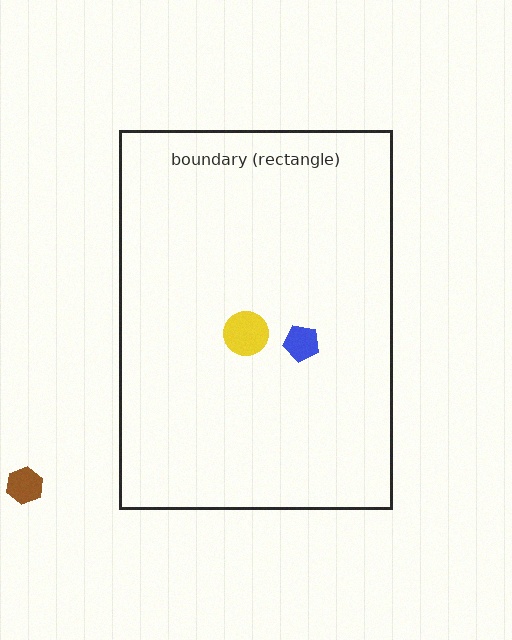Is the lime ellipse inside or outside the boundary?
Inside.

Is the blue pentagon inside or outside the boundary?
Inside.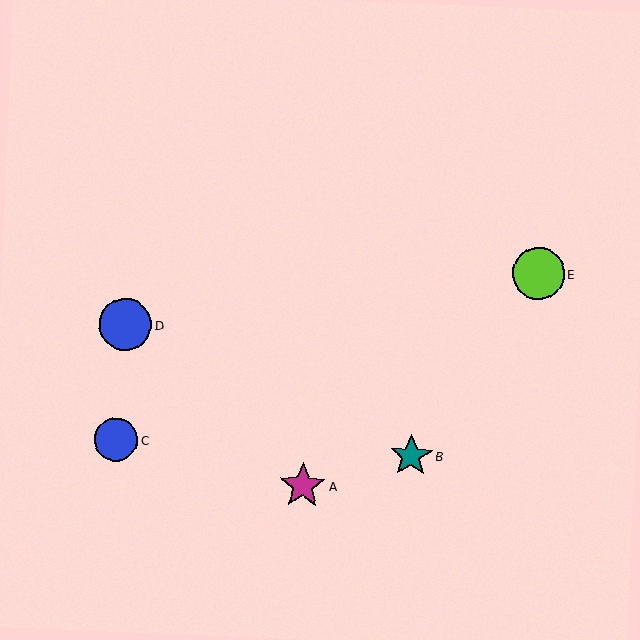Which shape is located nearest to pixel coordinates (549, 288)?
The lime circle (labeled E) at (539, 274) is nearest to that location.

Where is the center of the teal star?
The center of the teal star is at (411, 456).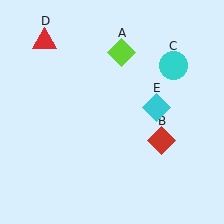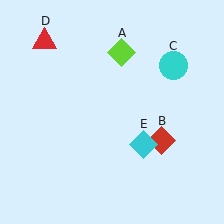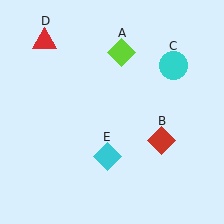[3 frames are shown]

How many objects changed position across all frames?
1 object changed position: cyan diamond (object E).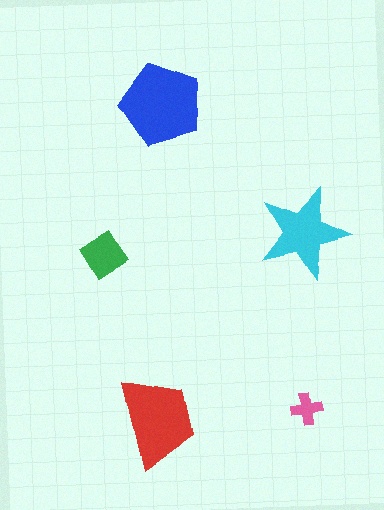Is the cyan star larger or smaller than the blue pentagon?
Smaller.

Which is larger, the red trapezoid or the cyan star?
The red trapezoid.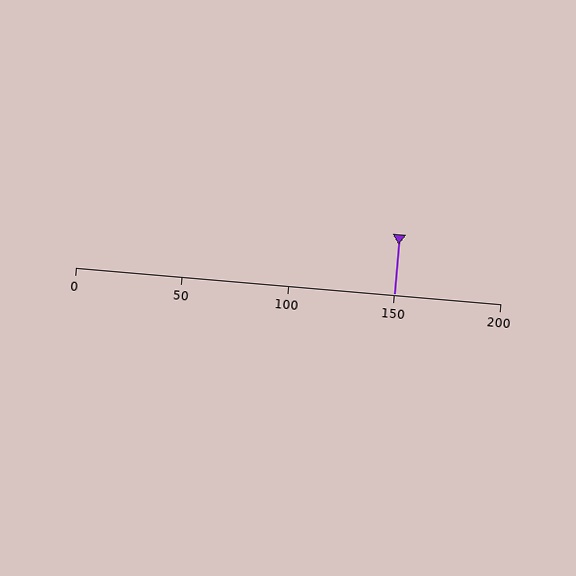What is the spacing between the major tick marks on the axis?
The major ticks are spaced 50 apart.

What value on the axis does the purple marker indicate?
The marker indicates approximately 150.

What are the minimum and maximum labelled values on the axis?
The axis runs from 0 to 200.